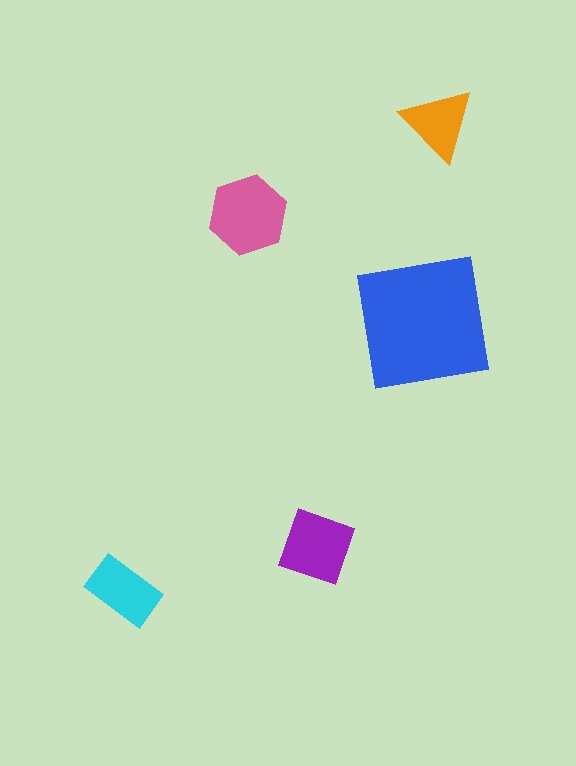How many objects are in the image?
There are 5 objects in the image.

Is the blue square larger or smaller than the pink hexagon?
Larger.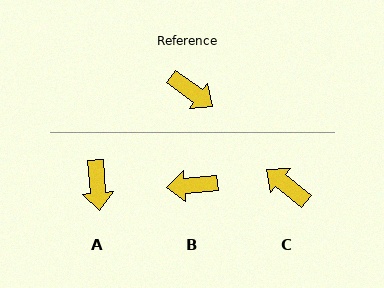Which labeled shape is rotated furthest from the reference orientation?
C, about 176 degrees away.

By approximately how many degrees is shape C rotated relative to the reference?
Approximately 176 degrees counter-clockwise.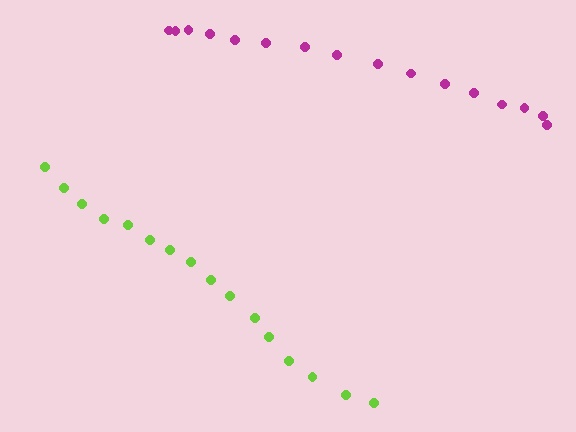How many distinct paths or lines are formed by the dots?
There are 2 distinct paths.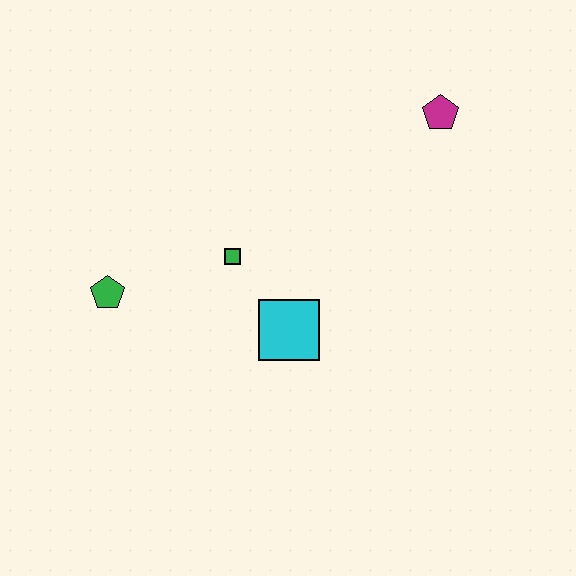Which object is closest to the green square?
The cyan square is closest to the green square.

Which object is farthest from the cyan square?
The magenta pentagon is farthest from the cyan square.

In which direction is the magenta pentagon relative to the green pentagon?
The magenta pentagon is to the right of the green pentagon.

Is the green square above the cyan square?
Yes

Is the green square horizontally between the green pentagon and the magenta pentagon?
Yes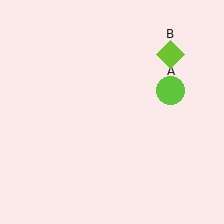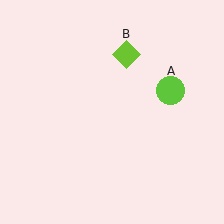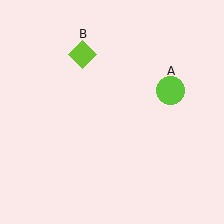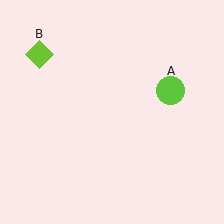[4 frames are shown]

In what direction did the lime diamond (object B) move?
The lime diamond (object B) moved left.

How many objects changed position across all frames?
1 object changed position: lime diamond (object B).